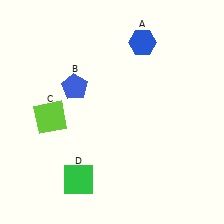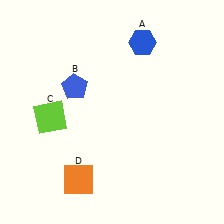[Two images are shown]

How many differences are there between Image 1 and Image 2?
There is 1 difference between the two images.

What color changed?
The square (D) changed from green in Image 1 to orange in Image 2.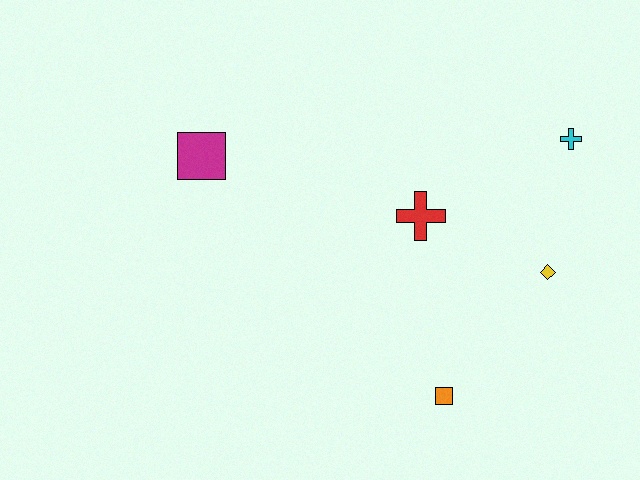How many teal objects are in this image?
There are no teal objects.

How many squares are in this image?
There are 2 squares.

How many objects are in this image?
There are 5 objects.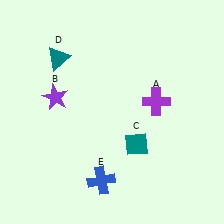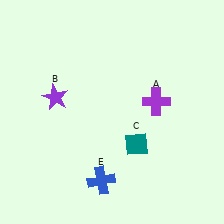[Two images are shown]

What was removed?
The teal triangle (D) was removed in Image 2.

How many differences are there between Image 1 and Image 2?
There is 1 difference between the two images.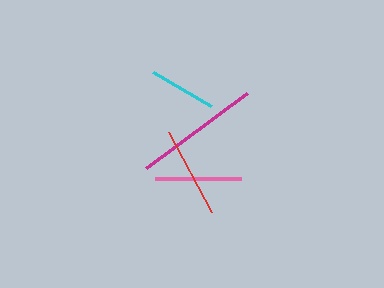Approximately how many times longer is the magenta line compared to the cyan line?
The magenta line is approximately 1.9 times the length of the cyan line.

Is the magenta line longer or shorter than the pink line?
The magenta line is longer than the pink line.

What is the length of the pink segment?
The pink segment is approximately 86 pixels long.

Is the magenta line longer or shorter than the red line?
The magenta line is longer than the red line.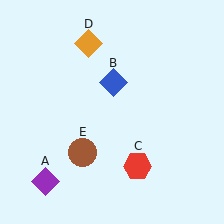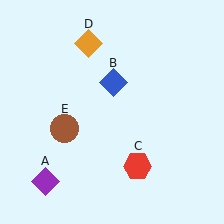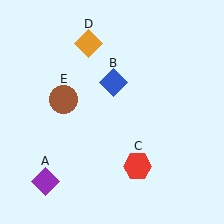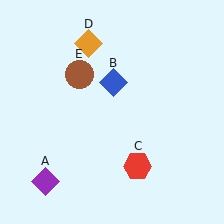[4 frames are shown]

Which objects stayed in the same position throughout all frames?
Purple diamond (object A) and blue diamond (object B) and red hexagon (object C) and orange diamond (object D) remained stationary.